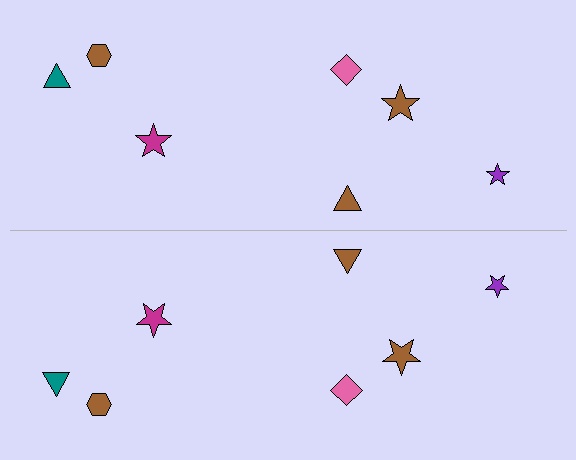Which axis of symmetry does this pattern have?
The pattern has a horizontal axis of symmetry running through the center of the image.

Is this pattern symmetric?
Yes, this pattern has bilateral (reflection) symmetry.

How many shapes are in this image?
There are 14 shapes in this image.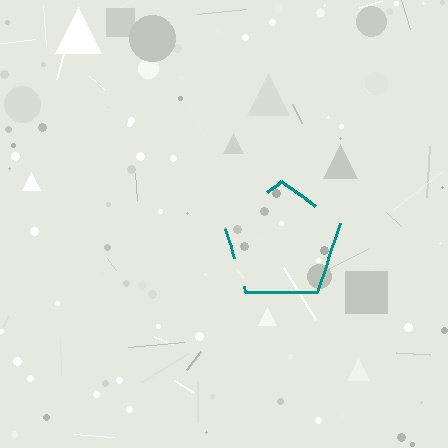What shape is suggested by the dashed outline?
The dashed outline suggests a pentagon.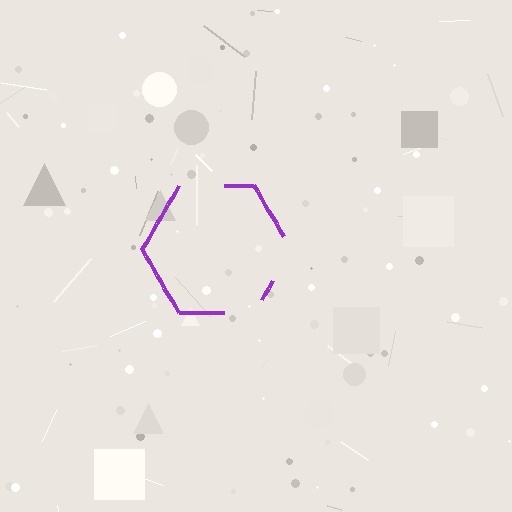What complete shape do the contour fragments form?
The contour fragments form a hexagon.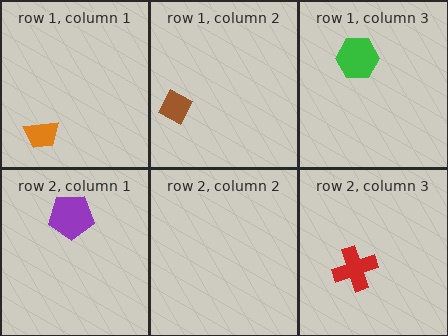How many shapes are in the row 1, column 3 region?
1.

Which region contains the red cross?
The row 2, column 3 region.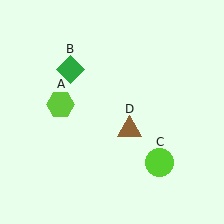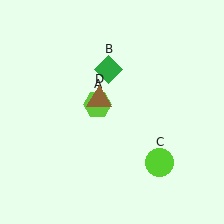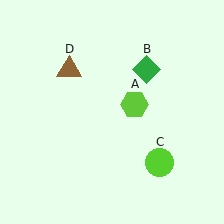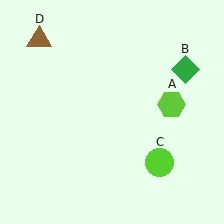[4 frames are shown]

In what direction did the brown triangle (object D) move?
The brown triangle (object D) moved up and to the left.